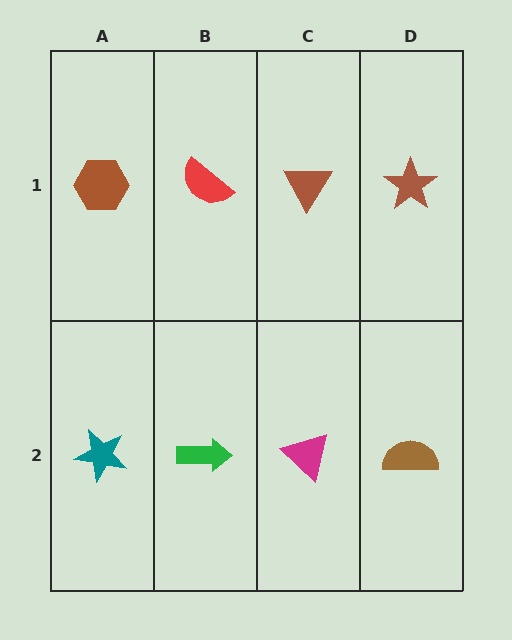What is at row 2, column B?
A green arrow.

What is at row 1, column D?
A brown star.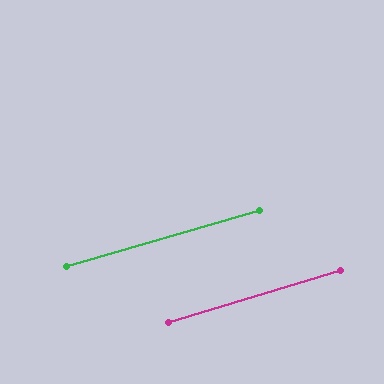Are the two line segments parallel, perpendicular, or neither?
Parallel — their directions differ by only 0.5°.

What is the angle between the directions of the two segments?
Approximately 0 degrees.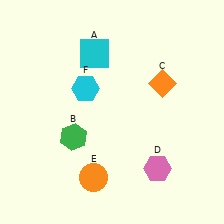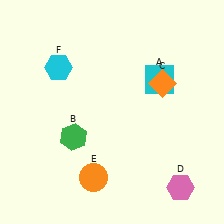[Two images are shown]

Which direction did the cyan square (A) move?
The cyan square (A) moved right.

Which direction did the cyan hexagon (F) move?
The cyan hexagon (F) moved left.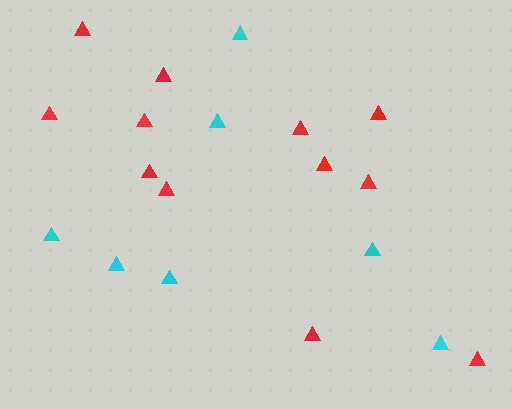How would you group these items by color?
There are 2 groups: one group of red triangles (12) and one group of cyan triangles (7).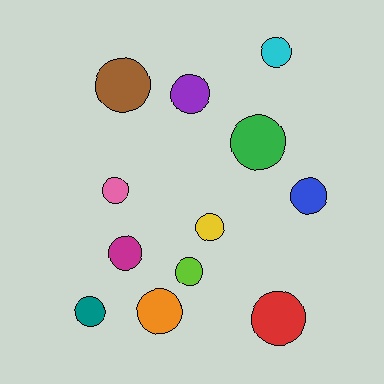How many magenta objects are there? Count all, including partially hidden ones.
There is 1 magenta object.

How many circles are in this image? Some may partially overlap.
There are 12 circles.